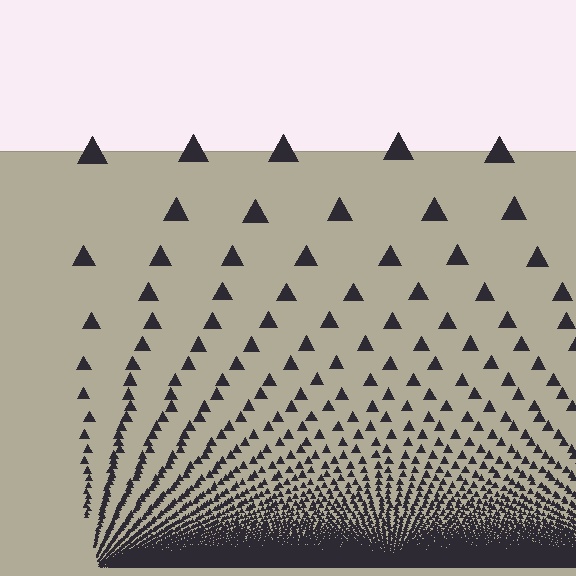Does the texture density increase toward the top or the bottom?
Density increases toward the bottom.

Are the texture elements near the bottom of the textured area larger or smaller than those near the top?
Smaller. The gradient is inverted — elements near the bottom are smaller and denser.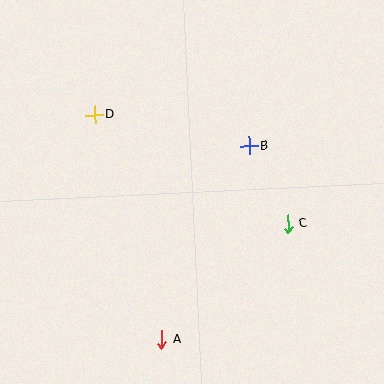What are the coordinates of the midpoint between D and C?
The midpoint between D and C is at (191, 169).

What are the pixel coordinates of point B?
Point B is at (249, 146).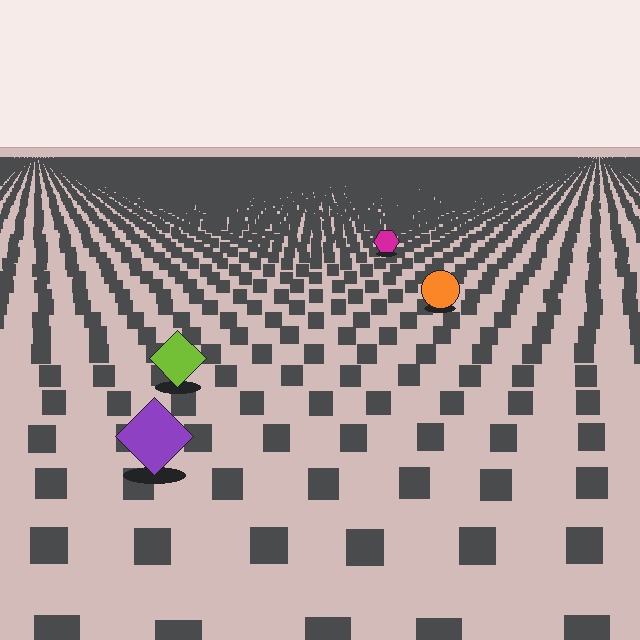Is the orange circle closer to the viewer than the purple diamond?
No. The purple diamond is closer — you can tell from the texture gradient: the ground texture is coarser near it.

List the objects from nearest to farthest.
From nearest to farthest: the purple diamond, the lime diamond, the orange circle, the magenta hexagon.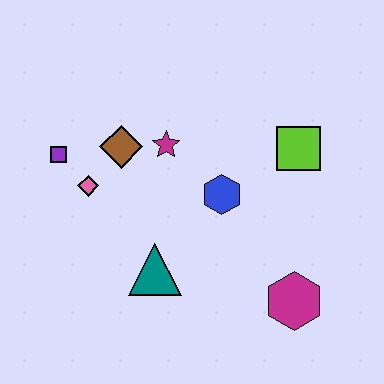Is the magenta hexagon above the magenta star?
No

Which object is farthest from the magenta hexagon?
The purple square is farthest from the magenta hexagon.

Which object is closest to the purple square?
The pink diamond is closest to the purple square.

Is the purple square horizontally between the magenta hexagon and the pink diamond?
No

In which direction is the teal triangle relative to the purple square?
The teal triangle is below the purple square.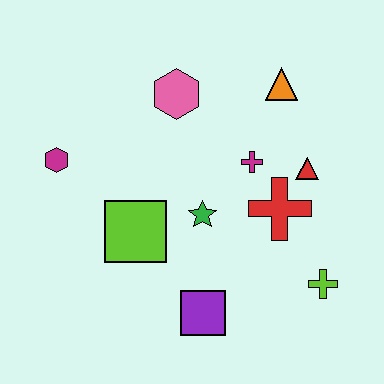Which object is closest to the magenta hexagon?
The lime square is closest to the magenta hexagon.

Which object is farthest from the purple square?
The orange triangle is farthest from the purple square.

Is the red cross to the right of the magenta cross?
Yes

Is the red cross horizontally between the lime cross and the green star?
Yes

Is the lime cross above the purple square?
Yes